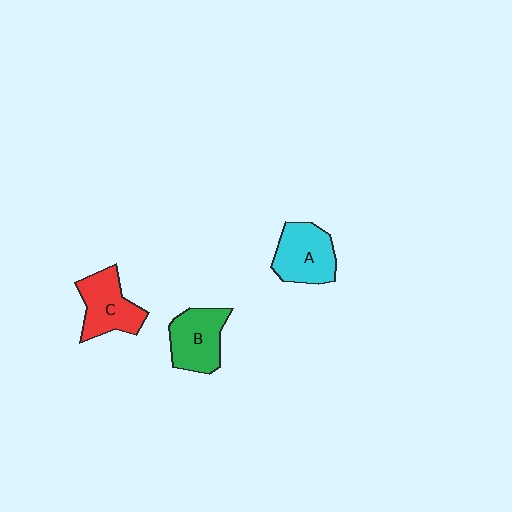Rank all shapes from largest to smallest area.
From largest to smallest: A (cyan), C (red), B (green).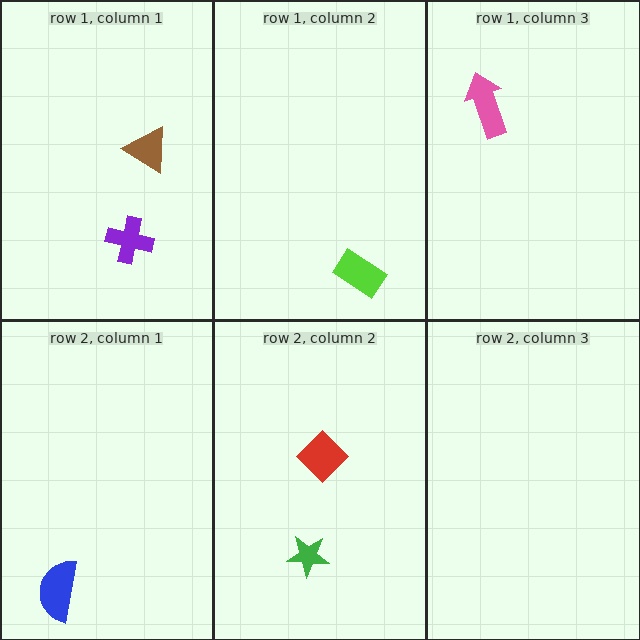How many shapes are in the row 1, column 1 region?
2.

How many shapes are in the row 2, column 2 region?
2.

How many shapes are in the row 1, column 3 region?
1.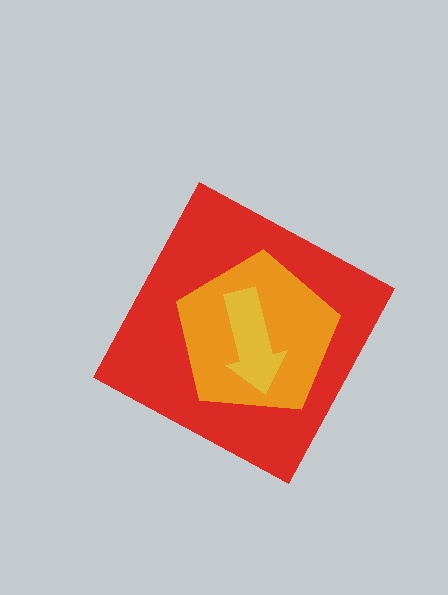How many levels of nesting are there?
3.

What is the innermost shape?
The yellow arrow.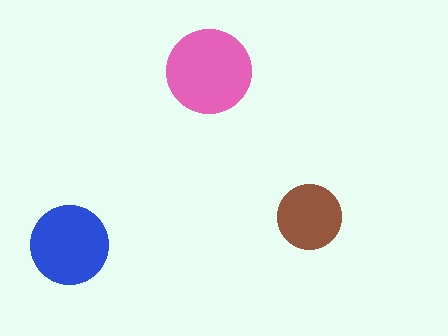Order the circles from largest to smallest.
the pink one, the blue one, the brown one.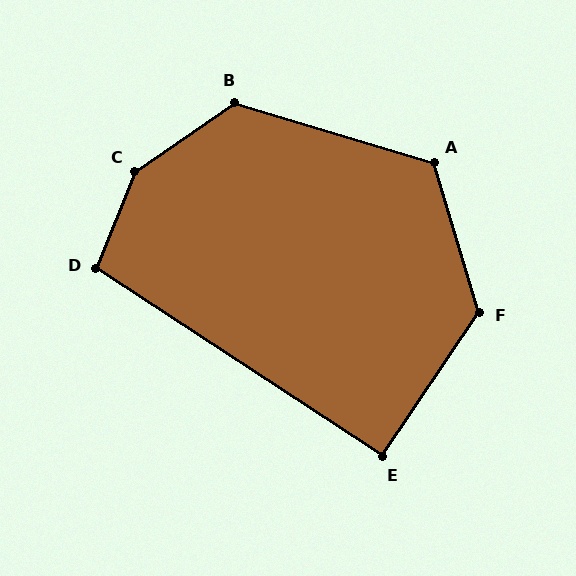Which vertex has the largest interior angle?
C, at approximately 146 degrees.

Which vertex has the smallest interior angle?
E, at approximately 91 degrees.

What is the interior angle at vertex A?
Approximately 123 degrees (obtuse).